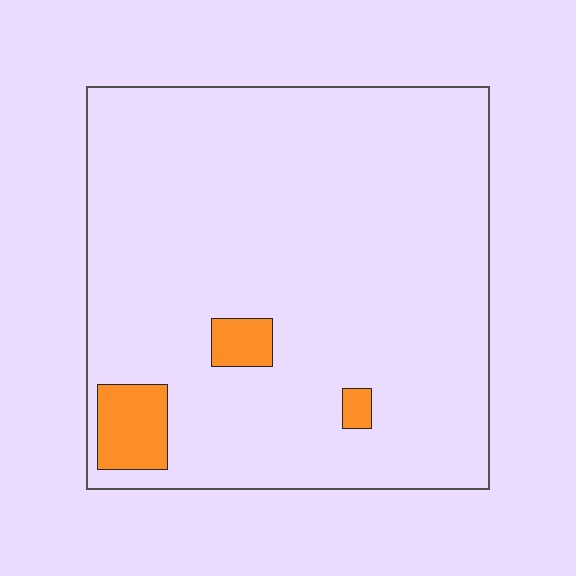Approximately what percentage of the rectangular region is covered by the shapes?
Approximately 5%.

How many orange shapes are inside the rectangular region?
3.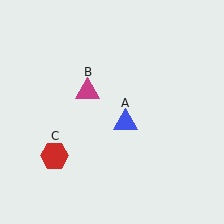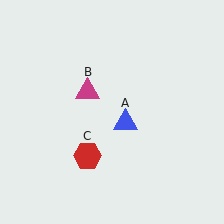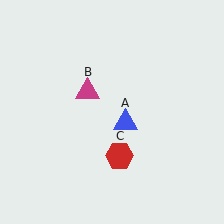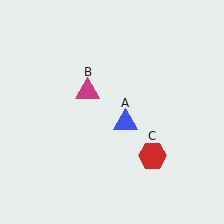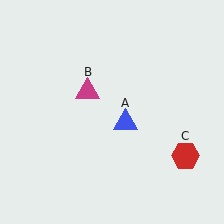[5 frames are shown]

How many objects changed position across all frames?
1 object changed position: red hexagon (object C).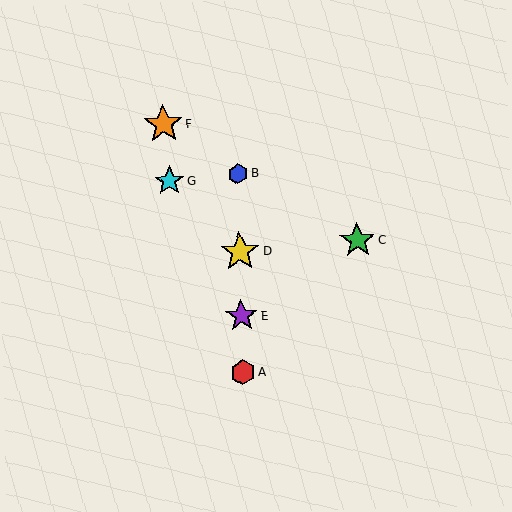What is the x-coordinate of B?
Object B is at x≈238.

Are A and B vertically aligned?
Yes, both are at x≈243.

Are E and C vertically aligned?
No, E is at x≈242 and C is at x≈357.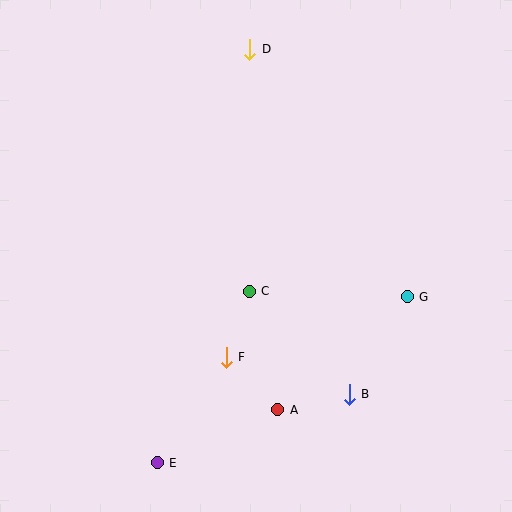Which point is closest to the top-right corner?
Point D is closest to the top-right corner.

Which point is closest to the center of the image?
Point C at (249, 291) is closest to the center.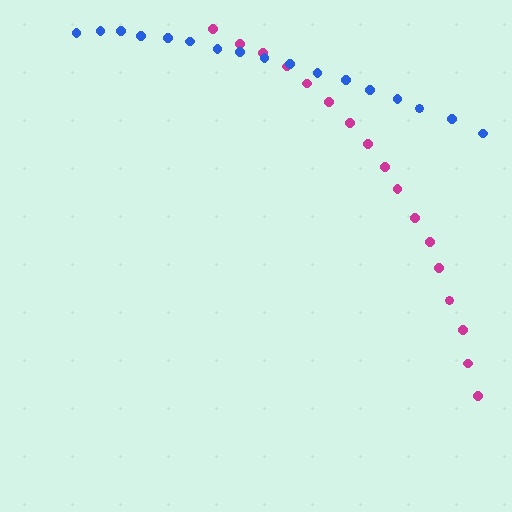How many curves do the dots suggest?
There are 2 distinct paths.